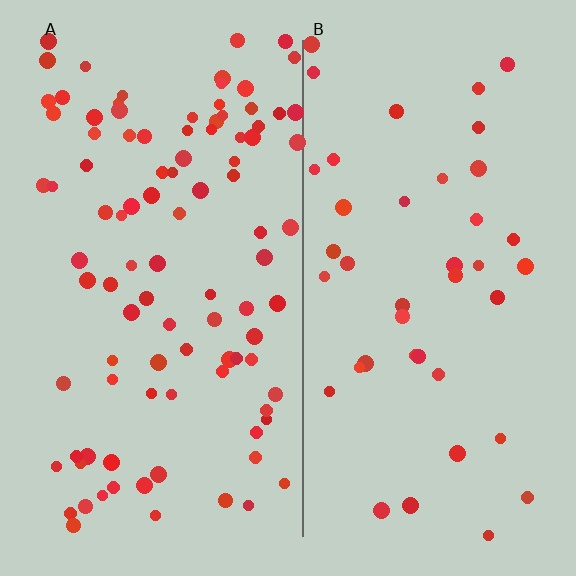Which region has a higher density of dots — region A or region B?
A (the left).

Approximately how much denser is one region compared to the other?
Approximately 2.3× — region A over region B.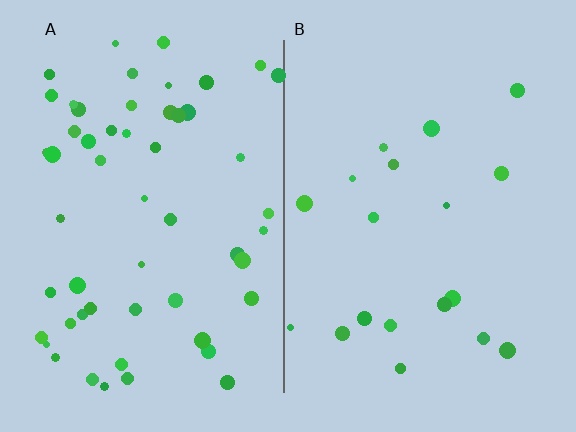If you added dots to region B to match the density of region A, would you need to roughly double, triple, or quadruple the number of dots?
Approximately triple.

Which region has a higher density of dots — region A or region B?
A (the left).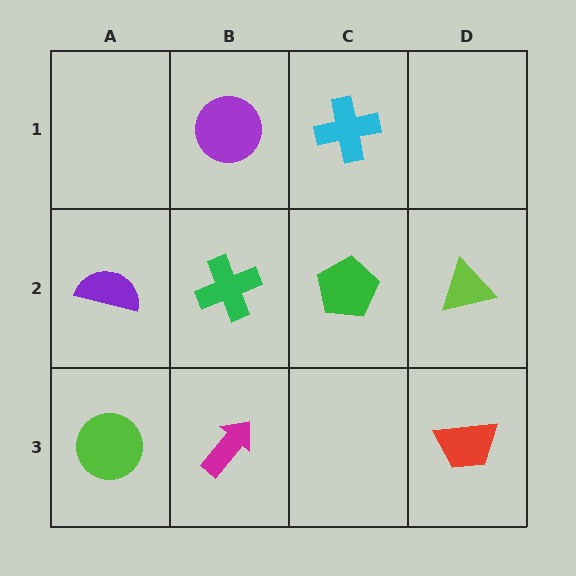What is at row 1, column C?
A cyan cross.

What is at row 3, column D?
A red trapezoid.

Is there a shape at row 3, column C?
No, that cell is empty.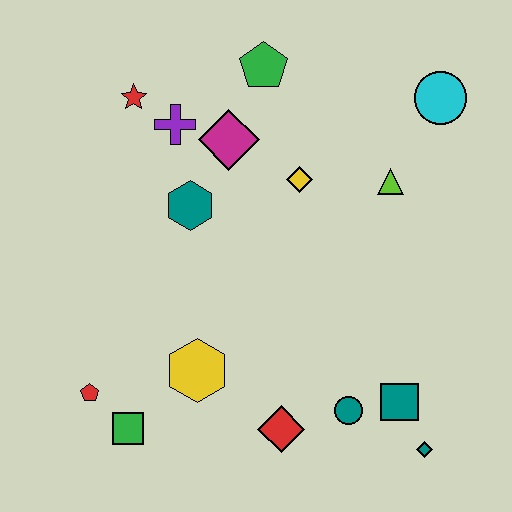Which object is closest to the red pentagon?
The green square is closest to the red pentagon.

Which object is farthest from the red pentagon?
The cyan circle is farthest from the red pentagon.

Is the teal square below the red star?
Yes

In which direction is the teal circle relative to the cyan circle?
The teal circle is below the cyan circle.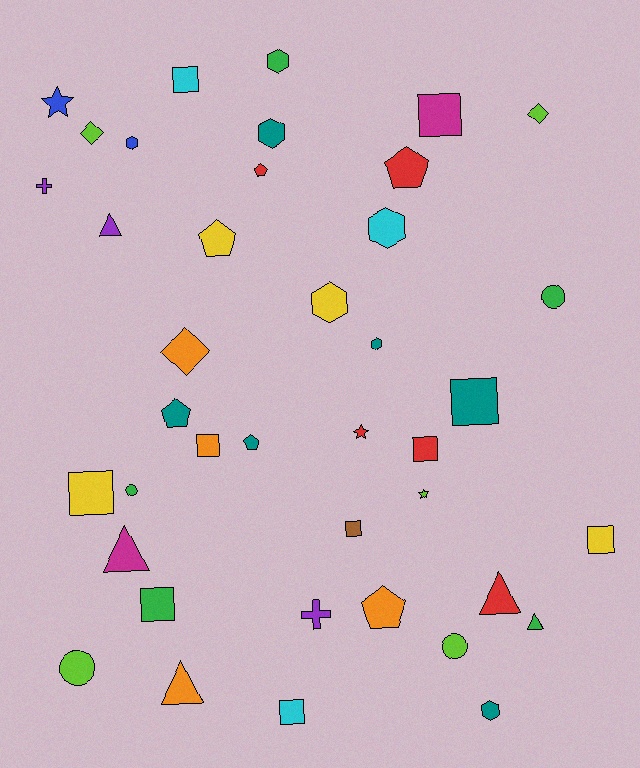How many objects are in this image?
There are 40 objects.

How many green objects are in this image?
There are 5 green objects.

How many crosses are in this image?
There are 2 crosses.